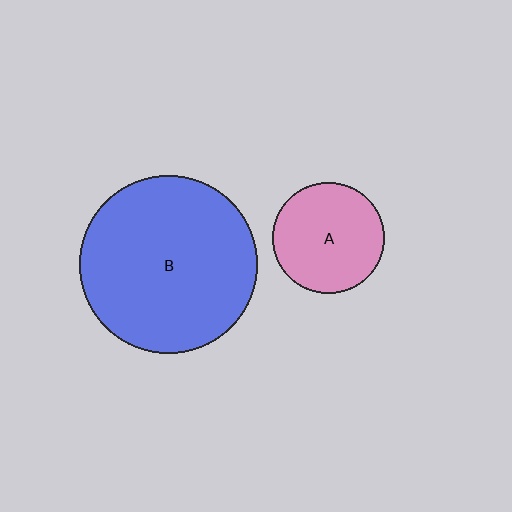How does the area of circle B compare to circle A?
Approximately 2.5 times.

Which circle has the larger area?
Circle B (blue).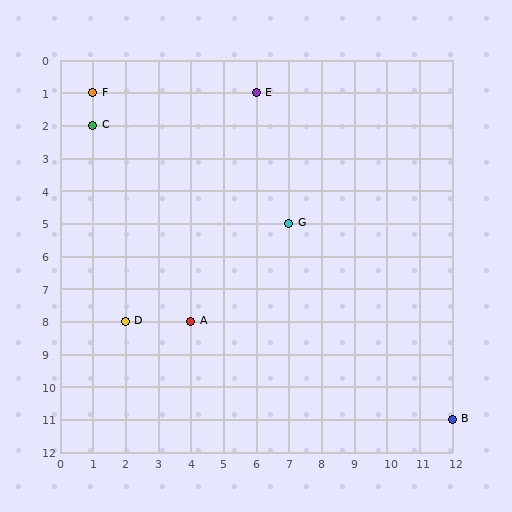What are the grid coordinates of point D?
Point D is at grid coordinates (2, 8).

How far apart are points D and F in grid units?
Points D and F are 1 column and 7 rows apart (about 7.1 grid units diagonally).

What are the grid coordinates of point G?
Point G is at grid coordinates (7, 5).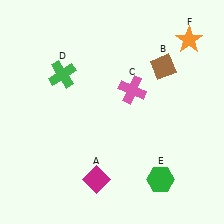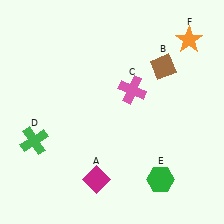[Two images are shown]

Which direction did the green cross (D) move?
The green cross (D) moved down.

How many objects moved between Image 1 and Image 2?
1 object moved between the two images.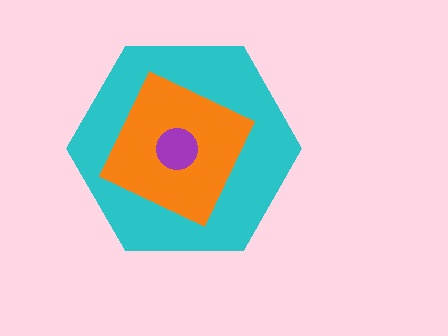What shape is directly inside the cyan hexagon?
The orange diamond.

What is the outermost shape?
The cyan hexagon.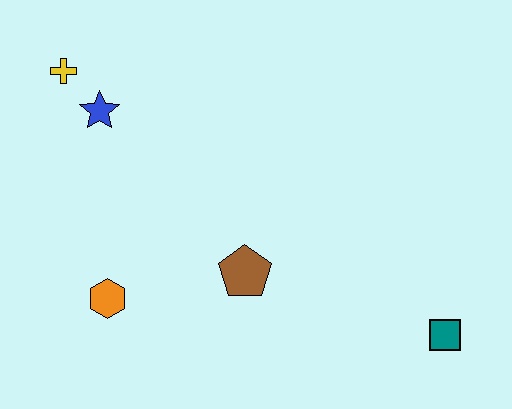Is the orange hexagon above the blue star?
No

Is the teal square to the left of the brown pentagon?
No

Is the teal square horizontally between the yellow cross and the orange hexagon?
No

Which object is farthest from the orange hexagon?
The teal square is farthest from the orange hexagon.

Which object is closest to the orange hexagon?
The brown pentagon is closest to the orange hexagon.